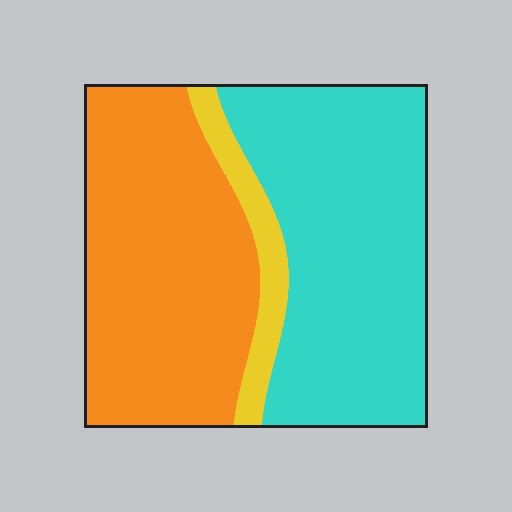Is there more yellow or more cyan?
Cyan.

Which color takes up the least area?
Yellow, at roughly 10%.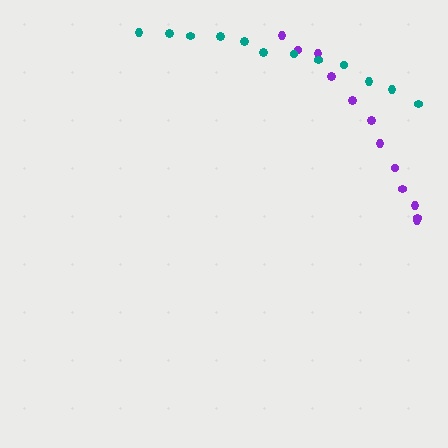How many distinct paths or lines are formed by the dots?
There are 2 distinct paths.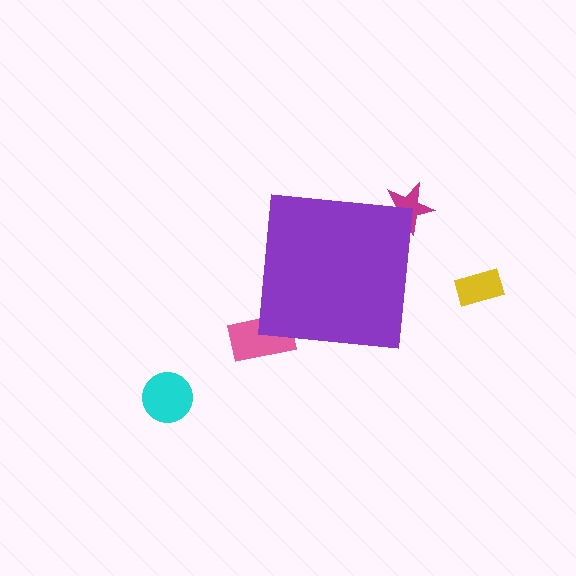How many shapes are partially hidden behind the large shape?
2 shapes are partially hidden.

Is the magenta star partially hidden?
Yes, the magenta star is partially hidden behind the purple square.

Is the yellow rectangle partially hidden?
No, the yellow rectangle is fully visible.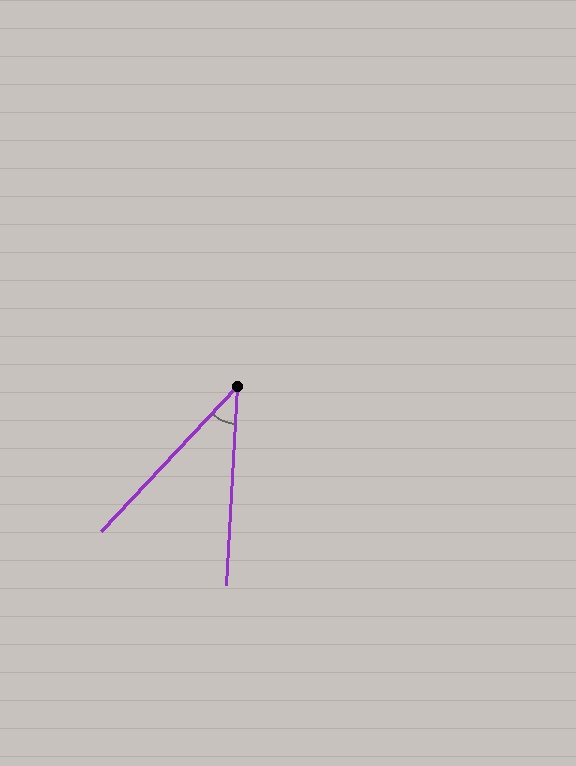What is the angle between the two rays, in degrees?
Approximately 40 degrees.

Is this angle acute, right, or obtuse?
It is acute.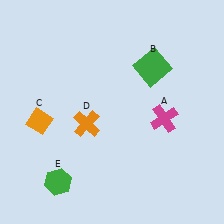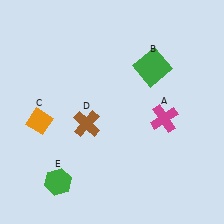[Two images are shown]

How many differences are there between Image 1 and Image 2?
There is 1 difference between the two images.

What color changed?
The cross (D) changed from orange in Image 1 to brown in Image 2.